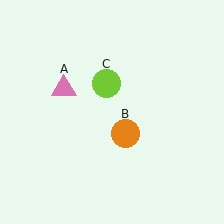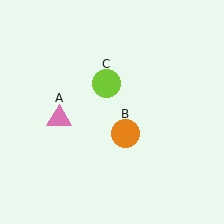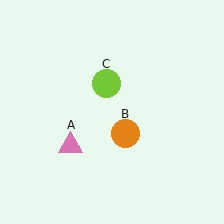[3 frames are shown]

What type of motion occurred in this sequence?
The pink triangle (object A) rotated counterclockwise around the center of the scene.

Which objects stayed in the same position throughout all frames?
Orange circle (object B) and lime circle (object C) remained stationary.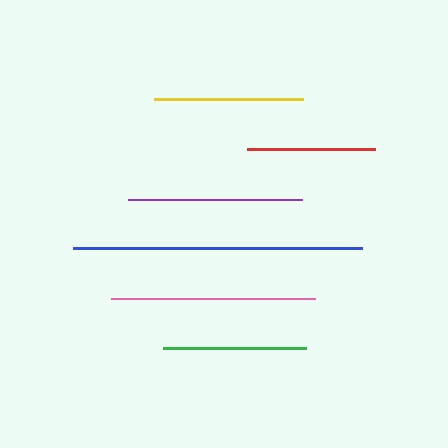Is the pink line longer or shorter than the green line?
The pink line is longer than the green line.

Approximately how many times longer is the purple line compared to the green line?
The purple line is approximately 1.2 times the length of the green line.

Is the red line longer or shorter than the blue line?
The blue line is longer than the red line.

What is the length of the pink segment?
The pink segment is approximately 203 pixels long.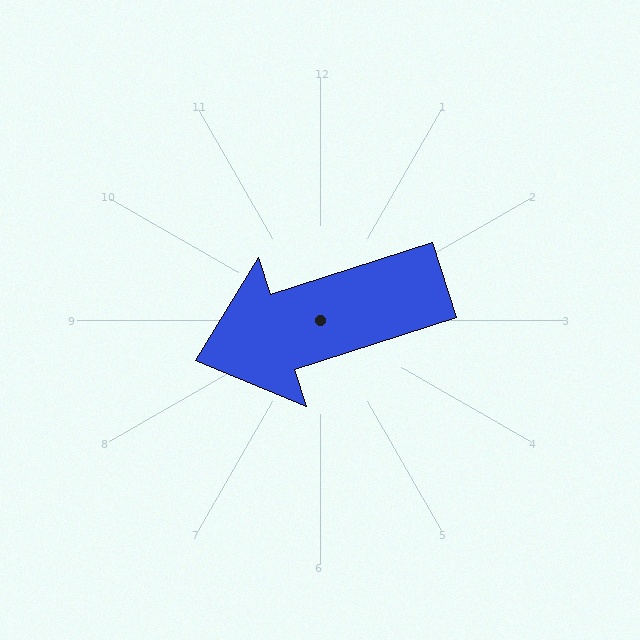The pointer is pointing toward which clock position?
Roughly 8 o'clock.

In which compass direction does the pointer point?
West.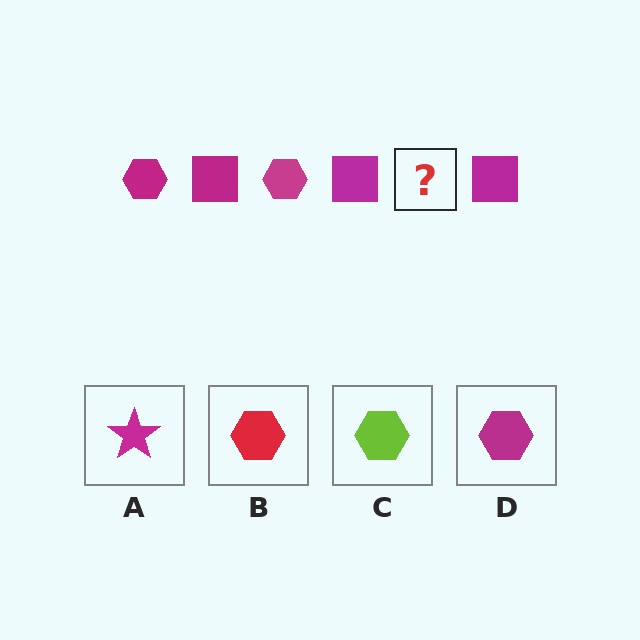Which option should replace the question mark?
Option D.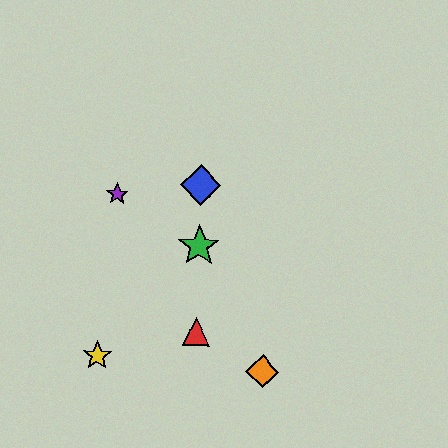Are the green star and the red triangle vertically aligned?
Yes, both are at x≈199.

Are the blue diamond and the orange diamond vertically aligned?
No, the blue diamond is at x≈201 and the orange diamond is at x≈262.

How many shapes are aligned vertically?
3 shapes (the red triangle, the blue diamond, the green star) are aligned vertically.